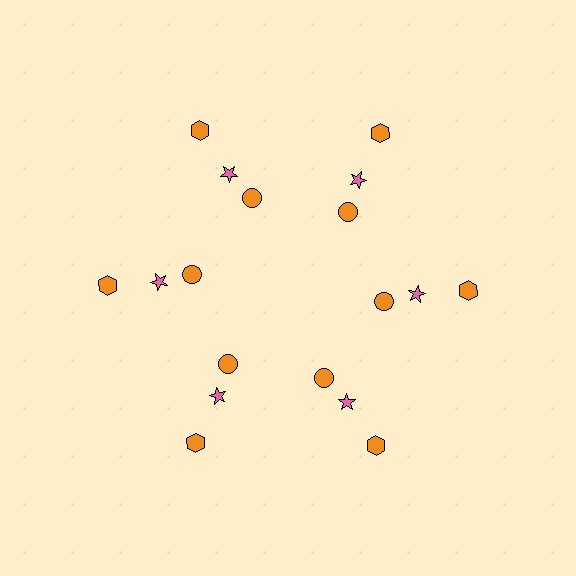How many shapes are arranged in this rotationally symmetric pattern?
There are 18 shapes, arranged in 6 groups of 3.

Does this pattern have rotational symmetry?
Yes, this pattern has 6-fold rotational symmetry. It looks the same after rotating 60 degrees around the center.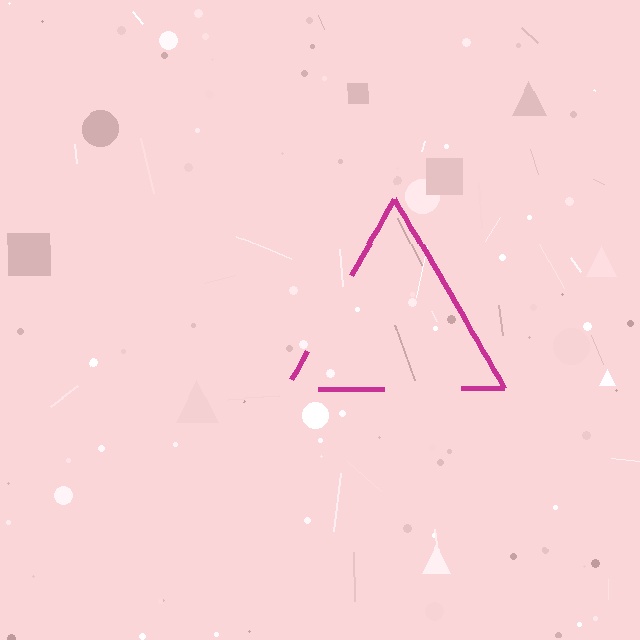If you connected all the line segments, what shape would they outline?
They would outline a triangle.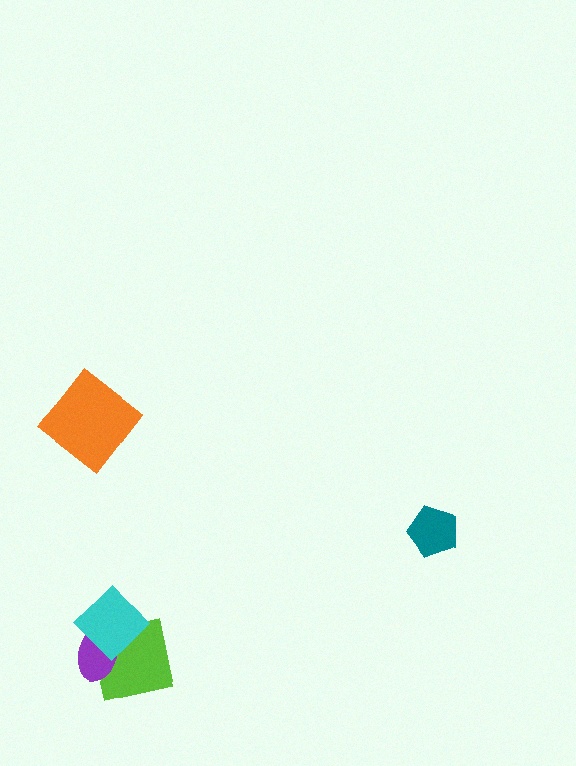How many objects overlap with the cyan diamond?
2 objects overlap with the cyan diamond.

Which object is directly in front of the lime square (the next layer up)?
The purple ellipse is directly in front of the lime square.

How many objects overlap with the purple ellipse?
2 objects overlap with the purple ellipse.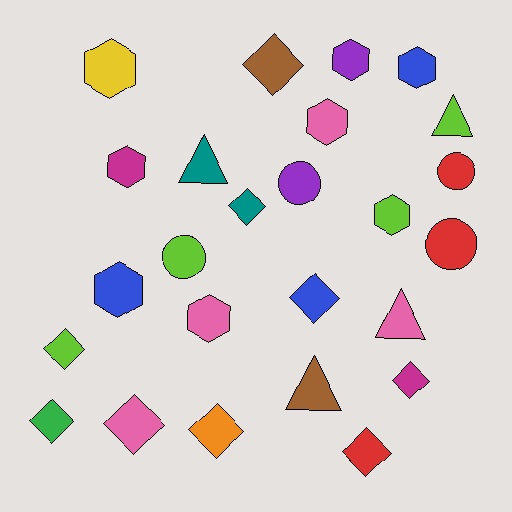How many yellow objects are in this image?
There is 1 yellow object.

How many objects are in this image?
There are 25 objects.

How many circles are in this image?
There are 4 circles.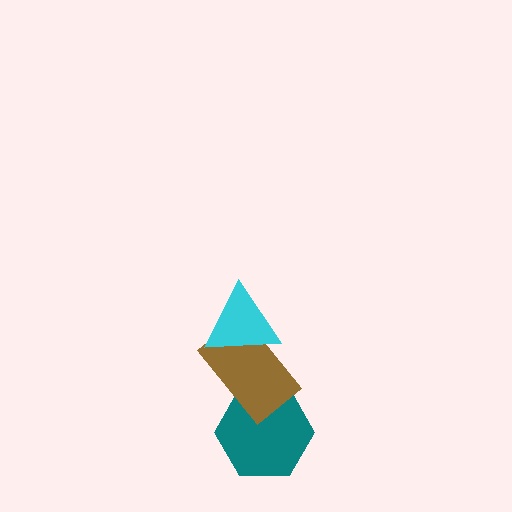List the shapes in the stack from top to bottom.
From top to bottom: the cyan triangle, the brown rectangle, the teal hexagon.